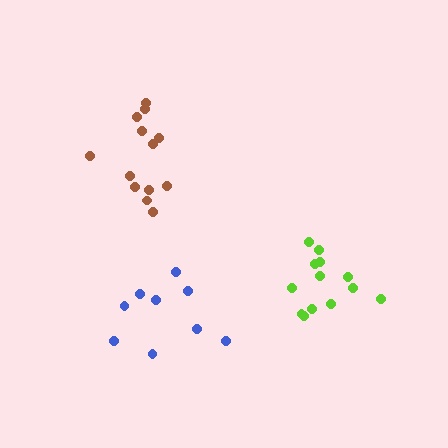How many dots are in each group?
Group 1: 9 dots, Group 2: 13 dots, Group 3: 13 dots (35 total).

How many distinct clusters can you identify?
There are 3 distinct clusters.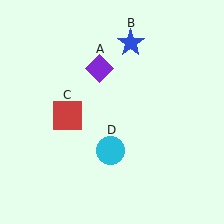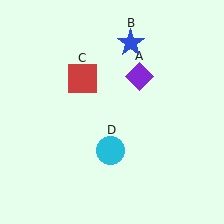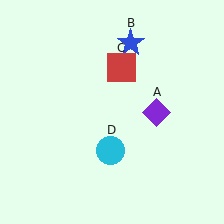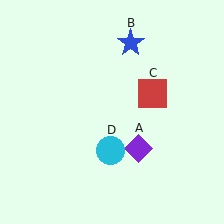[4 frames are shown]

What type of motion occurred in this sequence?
The purple diamond (object A), red square (object C) rotated clockwise around the center of the scene.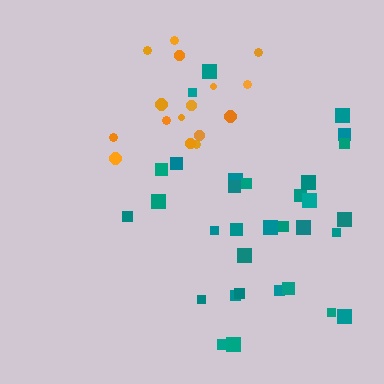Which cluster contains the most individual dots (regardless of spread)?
Teal (32).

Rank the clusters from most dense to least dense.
orange, teal.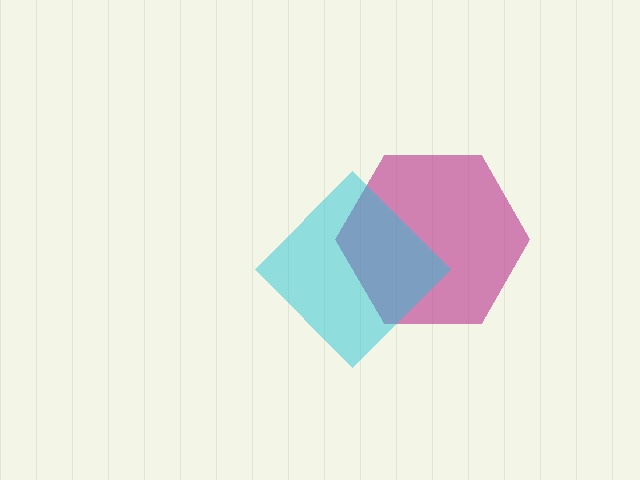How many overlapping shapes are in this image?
There are 2 overlapping shapes in the image.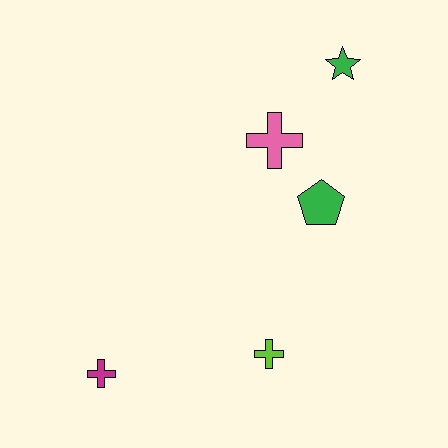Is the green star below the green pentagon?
No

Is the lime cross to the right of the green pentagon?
No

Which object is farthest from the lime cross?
The green star is farthest from the lime cross.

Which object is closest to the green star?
The pink cross is closest to the green star.